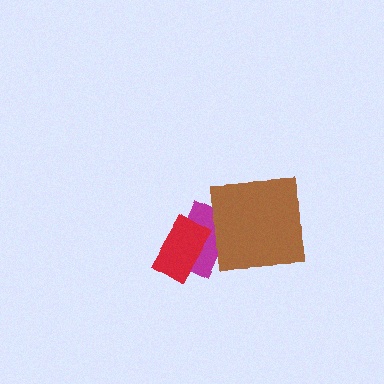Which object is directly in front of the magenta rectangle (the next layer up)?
The red rectangle is directly in front of the magenta rectangle.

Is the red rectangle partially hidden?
No, no other shape covers it.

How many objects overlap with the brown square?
1 object overlaps with the brown square.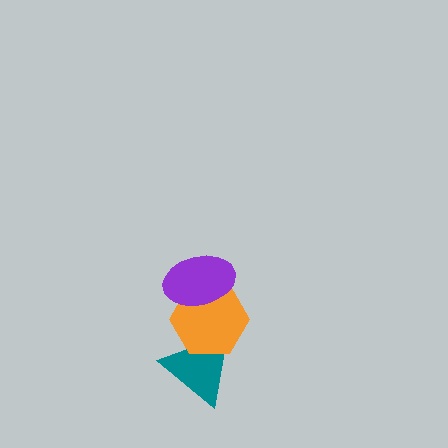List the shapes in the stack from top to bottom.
From top to bottom: the purple ellipse, the orange hexagon, the teal triangle.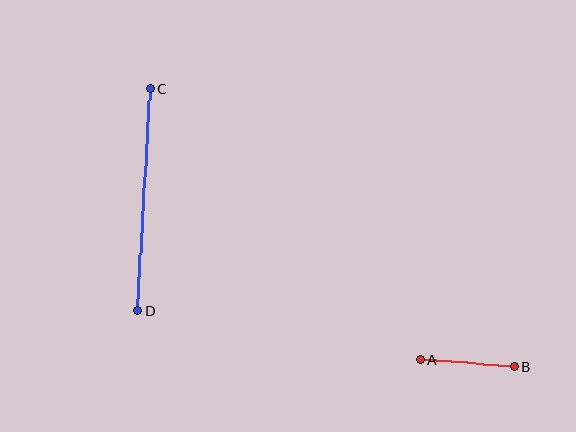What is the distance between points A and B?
The distance is approximately 94 pixels.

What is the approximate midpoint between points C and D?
The midpoint is at approximately (144, 200) pixels.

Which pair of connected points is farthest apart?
Points C and D are farthest apart.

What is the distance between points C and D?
The distance is approximately 222 pixels.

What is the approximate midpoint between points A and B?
The midpoint is at approximately (467, 363) pixels.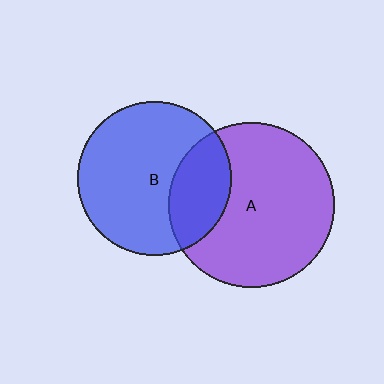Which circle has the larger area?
Circle A (purple).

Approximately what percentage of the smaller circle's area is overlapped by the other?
Approximately 25%.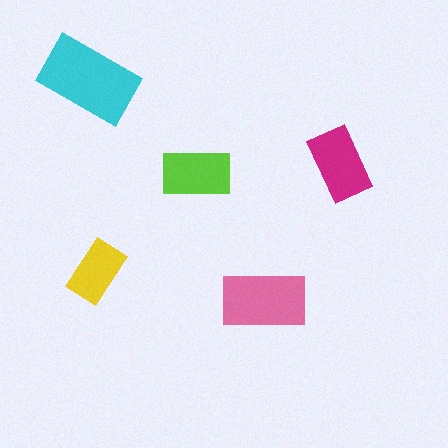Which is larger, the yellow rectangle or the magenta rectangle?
The magenta one.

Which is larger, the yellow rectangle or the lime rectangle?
The lime one.